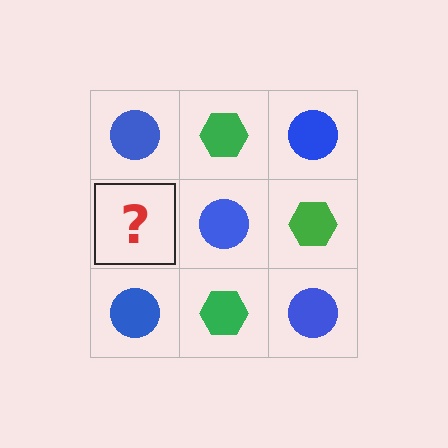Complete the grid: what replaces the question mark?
The question mark should be replaced with a green hexagon.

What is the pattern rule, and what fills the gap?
The rule is that it alternates blue circle and green hexagon in a checkerboard pattern. The gap should be filled with a green hexagon.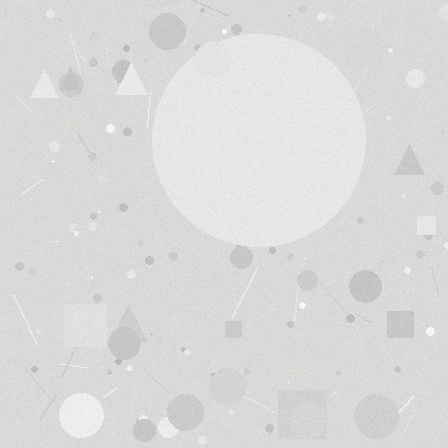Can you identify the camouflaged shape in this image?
The camouflaged shape is a circle.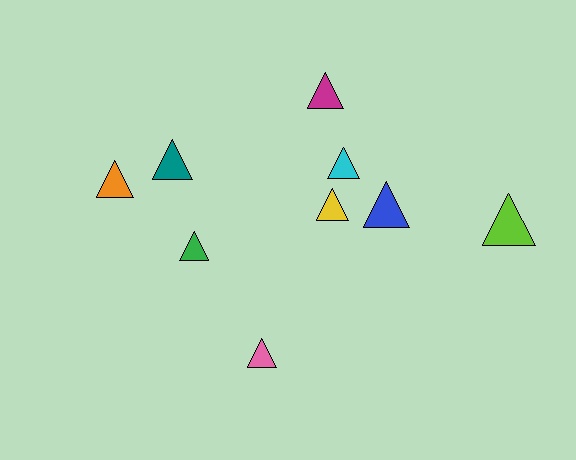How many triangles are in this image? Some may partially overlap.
There are 9 triangles.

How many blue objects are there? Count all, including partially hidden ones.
There is 1 blue object.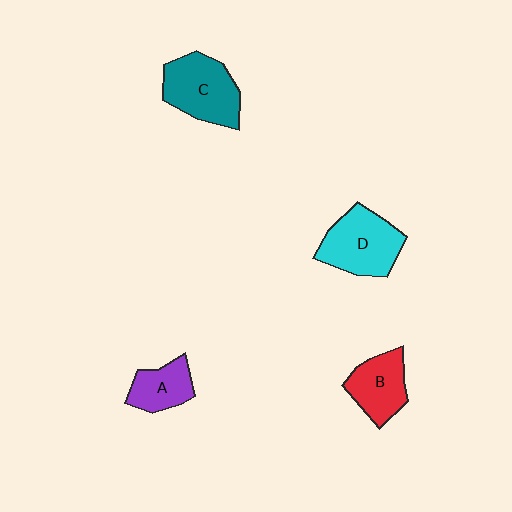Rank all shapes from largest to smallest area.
From largest to smallest: D (cyan), C (teal), B (red), A (purple).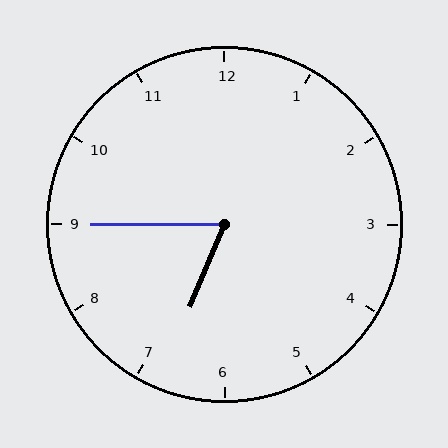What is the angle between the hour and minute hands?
Approximately 68 degrees.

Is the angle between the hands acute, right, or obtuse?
It is acute.